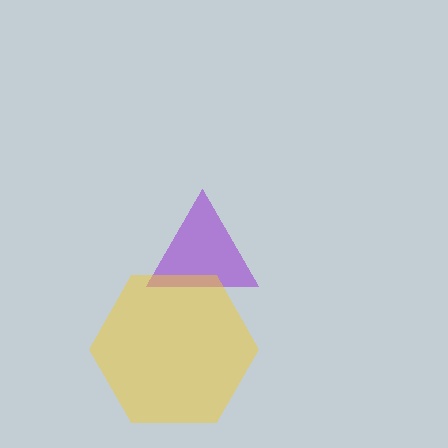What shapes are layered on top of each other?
The layered shapes are: a purple triangle, a yellow hexagon.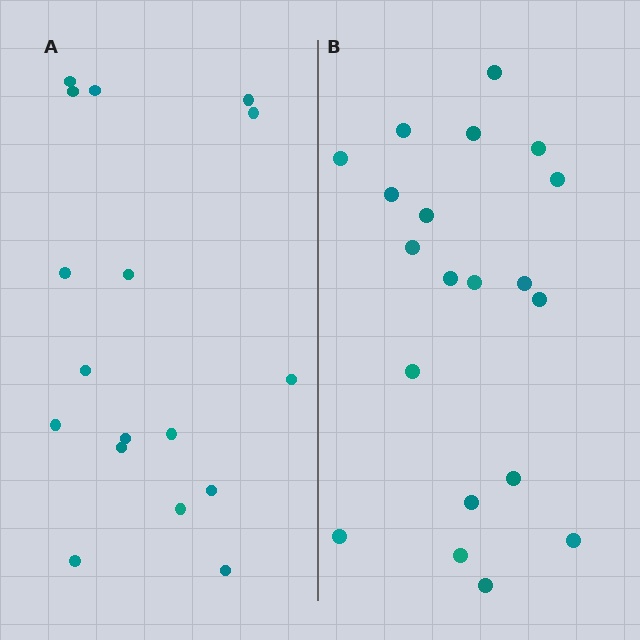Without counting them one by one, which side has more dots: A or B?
Region B (the right region) has more dots.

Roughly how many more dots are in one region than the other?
Region B has just a few more — roughly 2 or 3 more dots than region A.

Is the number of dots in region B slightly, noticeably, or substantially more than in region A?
Region B has only slightly more — the two regions are fairly close. The ratio is roughly 1.2 to 1.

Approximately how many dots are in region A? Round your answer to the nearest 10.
About 20 dots. (The exact count is 17, which rounds to 20.)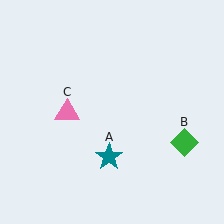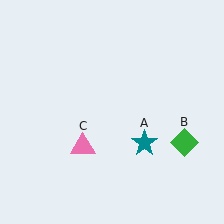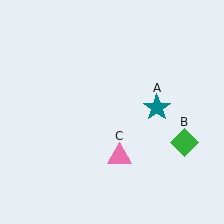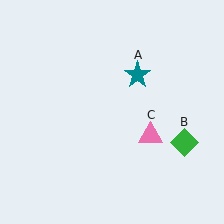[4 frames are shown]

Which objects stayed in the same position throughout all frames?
Green diamond (object B) remained stationary.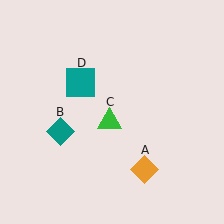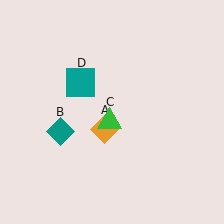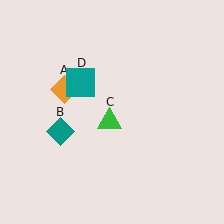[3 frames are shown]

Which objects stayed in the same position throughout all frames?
Teal diamond (object B) and green triangle (object C) and teal square (object D) remained stationary.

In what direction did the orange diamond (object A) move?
The orange diamond (object A) moved up and to the left.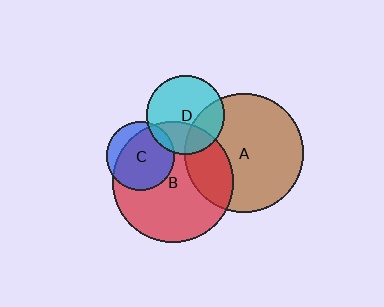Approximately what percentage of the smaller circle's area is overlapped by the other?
Approximately 25%.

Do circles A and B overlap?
Yes.